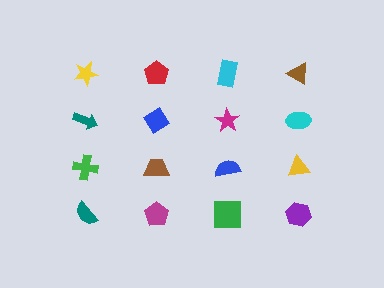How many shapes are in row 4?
4 shapes.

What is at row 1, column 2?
A red pentagon.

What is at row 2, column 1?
A teal arrow.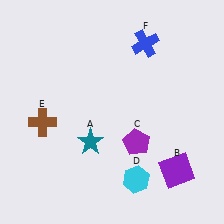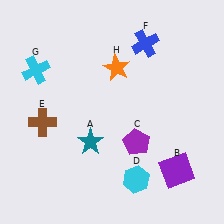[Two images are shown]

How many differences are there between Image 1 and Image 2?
There are 2 differences between the two images.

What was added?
A cyan cross (G), an orange star (H) were added in Image 2.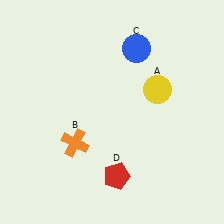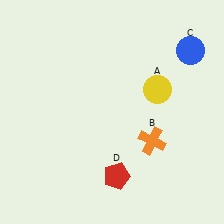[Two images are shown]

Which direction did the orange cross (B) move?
The orange cross (B) moved right.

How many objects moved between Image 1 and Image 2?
2 objects moved between the two images.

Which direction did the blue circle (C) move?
The blue circle (C) moved right.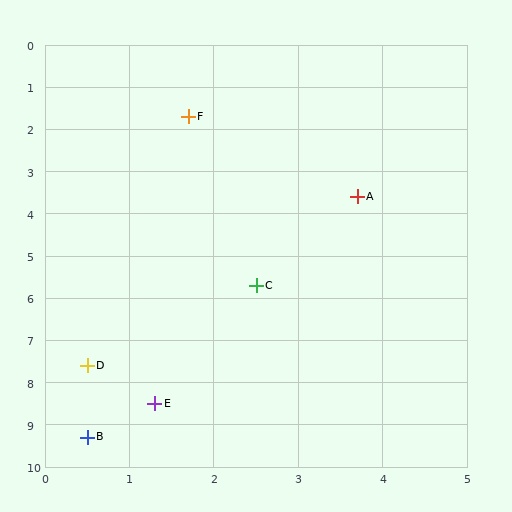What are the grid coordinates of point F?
Point F is at approximately (1.7, 1.7).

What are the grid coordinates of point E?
Point E is at approximately (1.3, 8.5).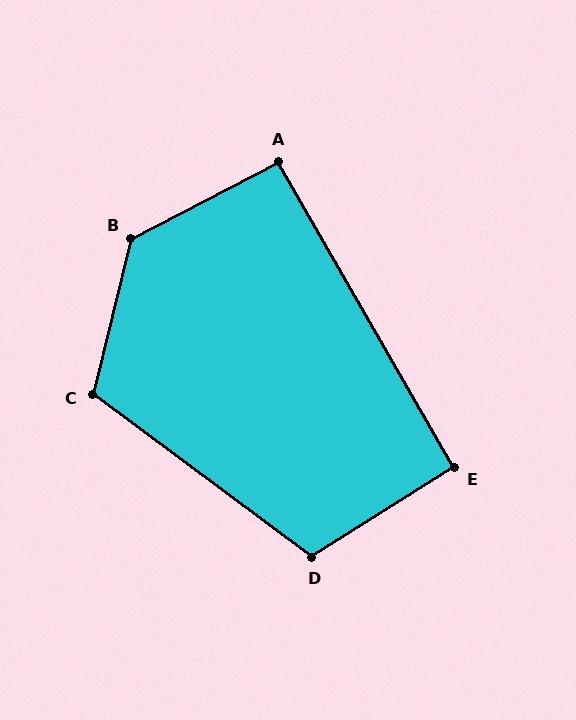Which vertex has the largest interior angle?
B, at approximately 131 degrees.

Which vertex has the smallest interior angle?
E, at approximately 92 degrees.